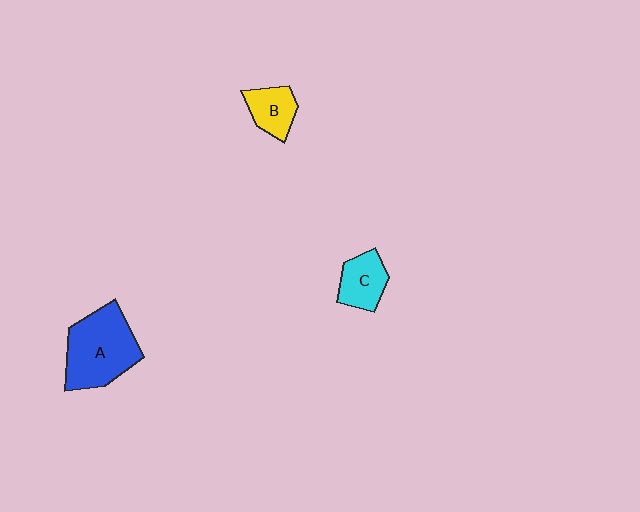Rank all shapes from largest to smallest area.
From largest to smallest: A (blue), C (cyan), B (yellow).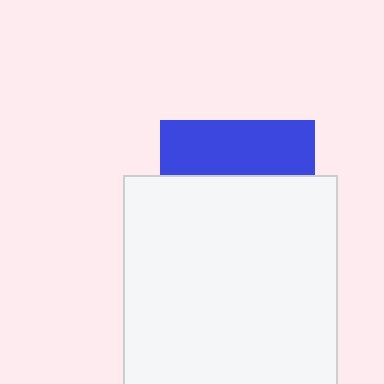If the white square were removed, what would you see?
You would see the complete blue square.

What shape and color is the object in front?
The object in front is a white square.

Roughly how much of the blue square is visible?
A small part of it is visible (roughly 36%).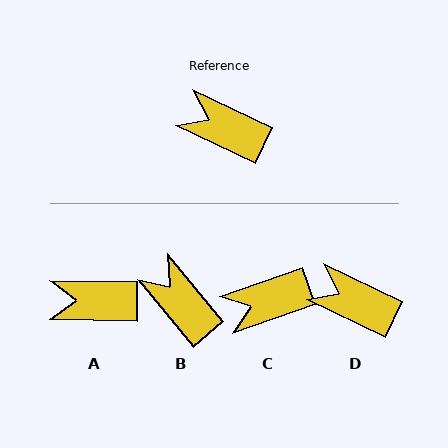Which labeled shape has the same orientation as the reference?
D.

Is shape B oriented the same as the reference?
No, it is off by about 25 degrees.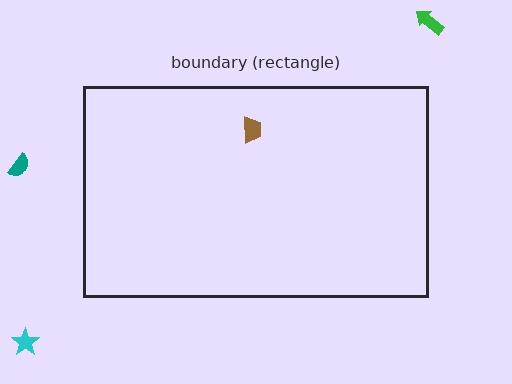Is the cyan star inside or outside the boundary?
Outside.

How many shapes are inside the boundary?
1 inside, 3 outside.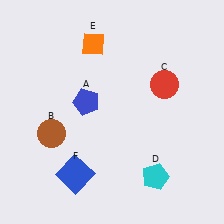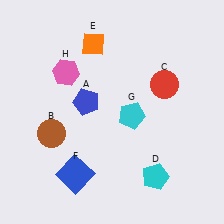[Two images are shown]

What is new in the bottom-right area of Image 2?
A cyan pentagon (G) was added in the bottom-right area of Image 2.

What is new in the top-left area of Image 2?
A pink hexagon (H) was added in the top-left area of Image 2.